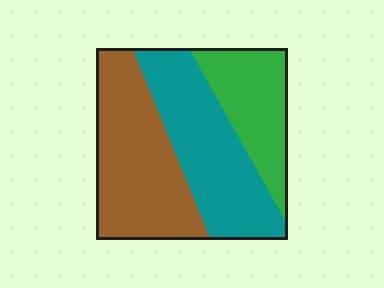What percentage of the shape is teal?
Teal takes up between a quarter and a half of the shape.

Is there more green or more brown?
Brown.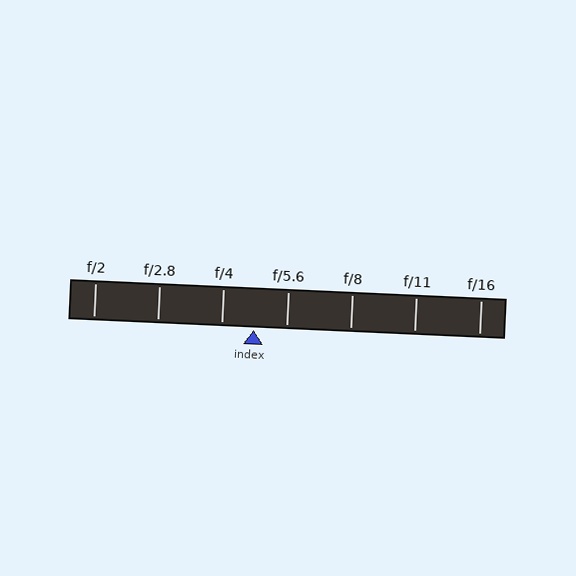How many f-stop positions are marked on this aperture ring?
There are 7 f-stop positions marked.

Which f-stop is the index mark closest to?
The index mark is closest to f/4.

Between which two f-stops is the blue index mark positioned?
The index mark is between f/4 and f/5.6.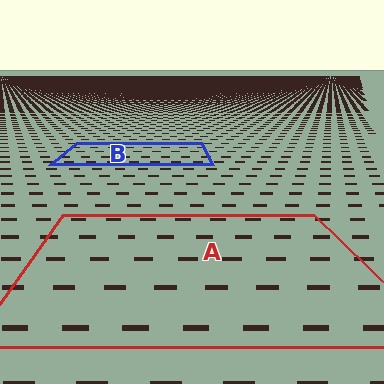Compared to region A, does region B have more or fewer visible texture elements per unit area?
Region B has more texture elements per unit area — they are packed more densely because it is farther away.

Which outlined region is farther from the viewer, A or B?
Region B is farther from the viewer — the texture elements inside it appear smaller and more densely packed.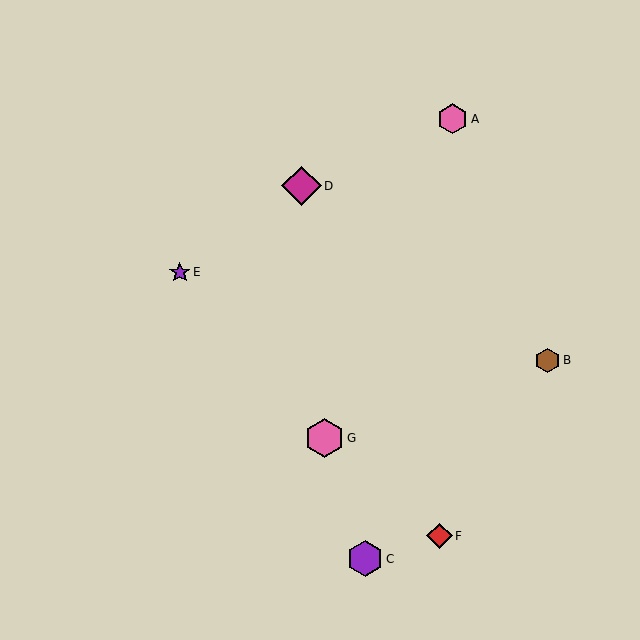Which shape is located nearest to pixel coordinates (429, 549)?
The red diamond (labeled F) at (440, 536) is nearest to that location.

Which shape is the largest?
The pink hexagon (labeled G) is the largest.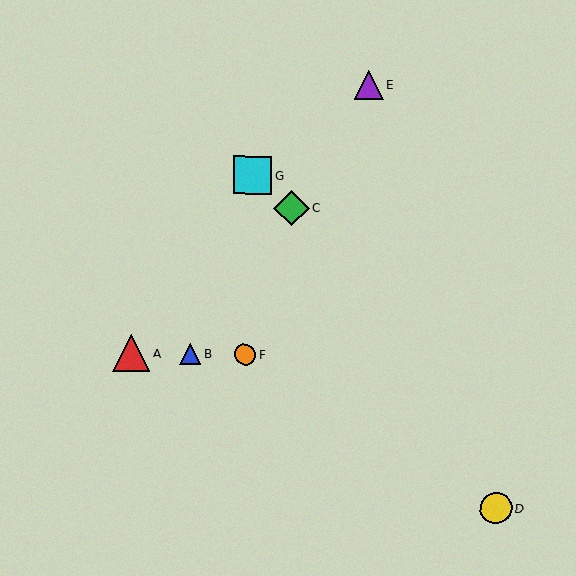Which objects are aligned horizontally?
Objects A, B, F are aligned horizontally.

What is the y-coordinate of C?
Object C is at y≈208.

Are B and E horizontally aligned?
No, B is at y≈354 and E is at y≈85.